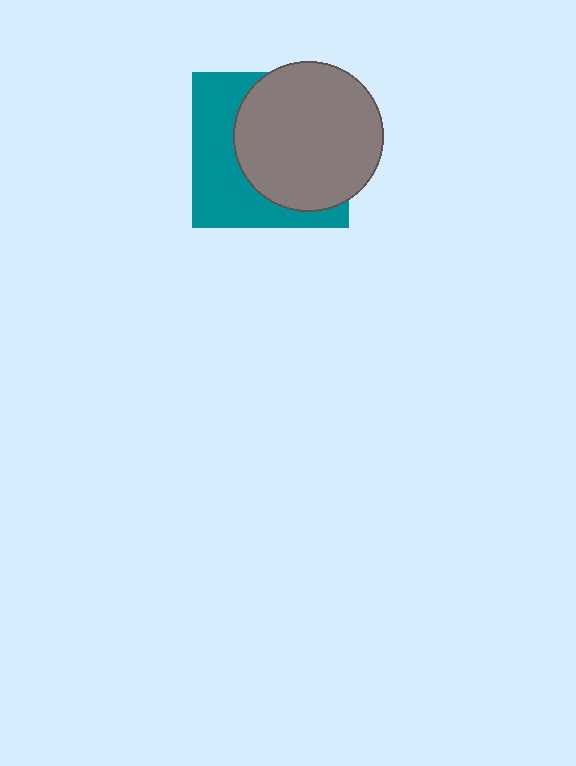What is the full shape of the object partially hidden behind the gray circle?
The partially hidden object is a teal square.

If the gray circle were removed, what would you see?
You would see the complete teal square.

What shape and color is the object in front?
The object in front is a gray circle.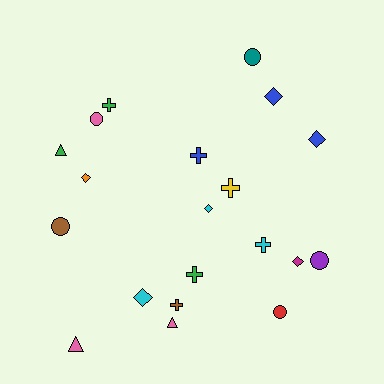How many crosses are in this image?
There are 6 crosses.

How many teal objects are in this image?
There is 1 teal object.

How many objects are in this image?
There are 20 objects.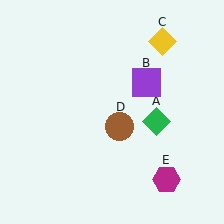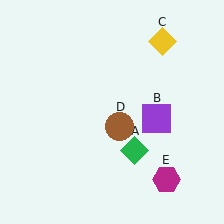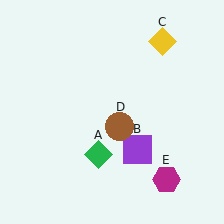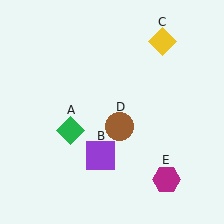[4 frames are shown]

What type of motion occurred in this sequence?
The green diamond (object A), purple square (object B) rotated clockwise around the center of the scene.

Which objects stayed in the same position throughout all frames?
Yellow diamond (object C) and brown circle (object D) and magenta hexagon (object E) remained stationary.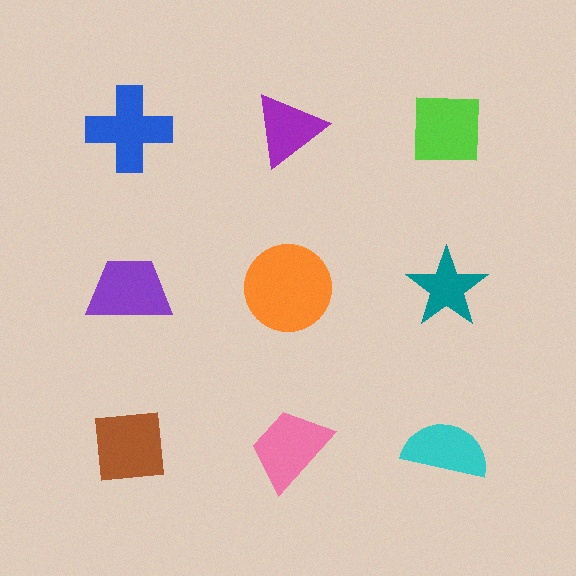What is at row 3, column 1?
A brown square.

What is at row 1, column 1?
A blue cross.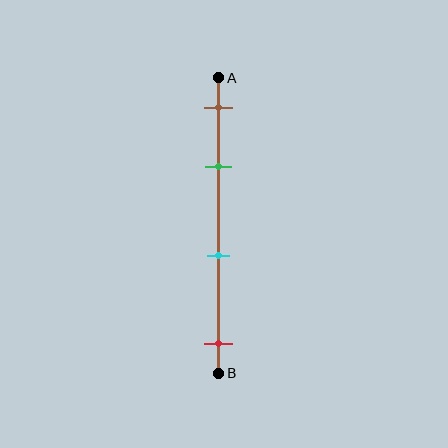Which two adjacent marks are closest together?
The brown and green marks are the closest adjacent pair.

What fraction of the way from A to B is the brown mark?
The brown mark is approximately 10% (0.1) of the way from A to B.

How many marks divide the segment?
There are 4 marks dividing the segment.